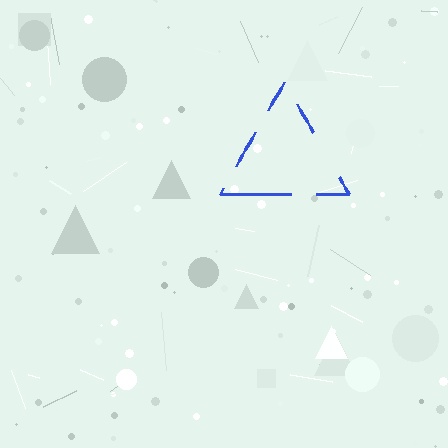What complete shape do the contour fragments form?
The contour fragments form a triangle.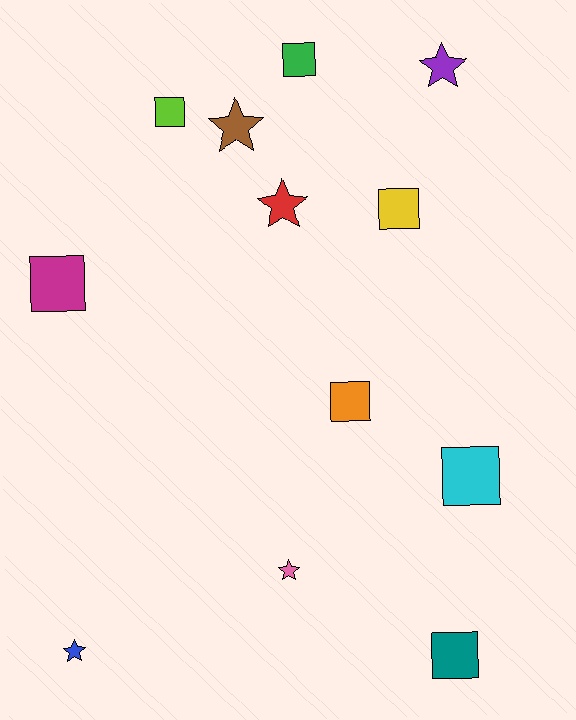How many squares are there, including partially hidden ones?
There are 7 squares.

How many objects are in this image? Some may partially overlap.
There are 12 objects.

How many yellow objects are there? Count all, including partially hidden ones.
There is 1 yellow object.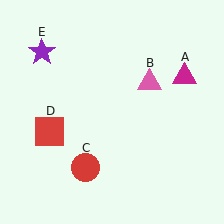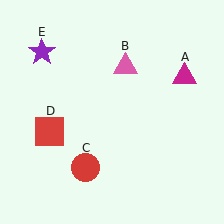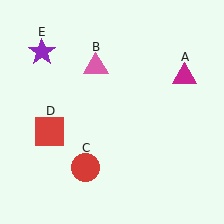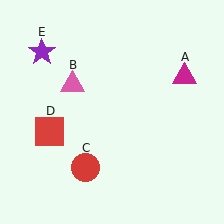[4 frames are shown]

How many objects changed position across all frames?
1 object changed position: pink triangle (object B).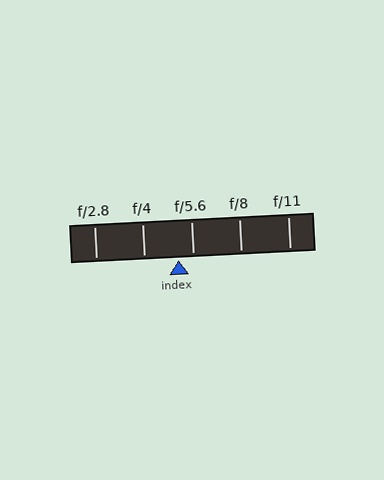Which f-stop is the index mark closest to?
The index mark is closest to f/5.6.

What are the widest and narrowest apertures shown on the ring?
The widest aperture shown is f/2.8 and the narrowest is f/11.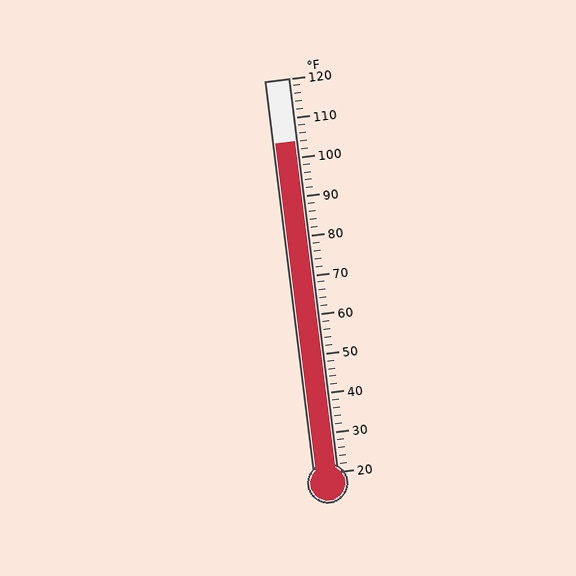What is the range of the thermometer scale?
The thermometer scale ranges from 20°F to 120°F.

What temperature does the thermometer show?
The thermometer shows approximately 104°F.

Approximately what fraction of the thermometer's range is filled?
The thermometer is filled to approximately 85% of its range.